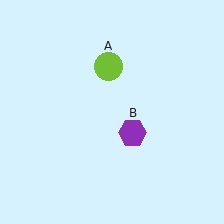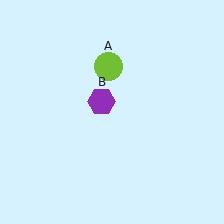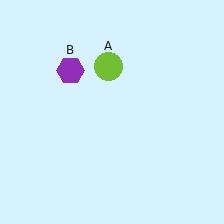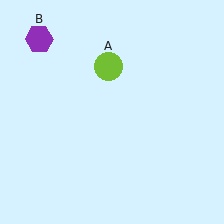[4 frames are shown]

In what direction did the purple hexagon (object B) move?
The purple hexagon (object B) moved up and to the left.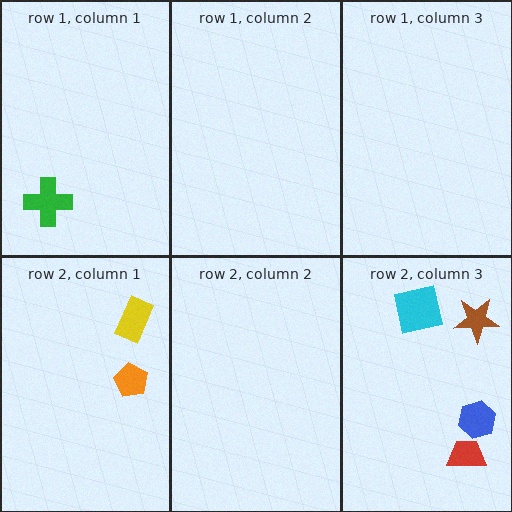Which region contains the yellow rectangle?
The row 2, column 1 region.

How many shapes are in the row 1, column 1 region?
1.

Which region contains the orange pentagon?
The row 2, column 1 region.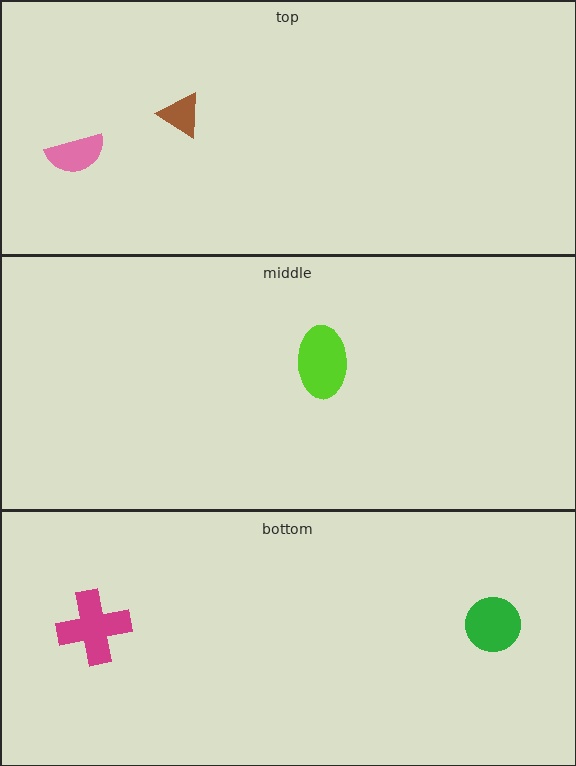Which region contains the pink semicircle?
The top region.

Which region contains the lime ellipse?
The middle region.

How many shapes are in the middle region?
1.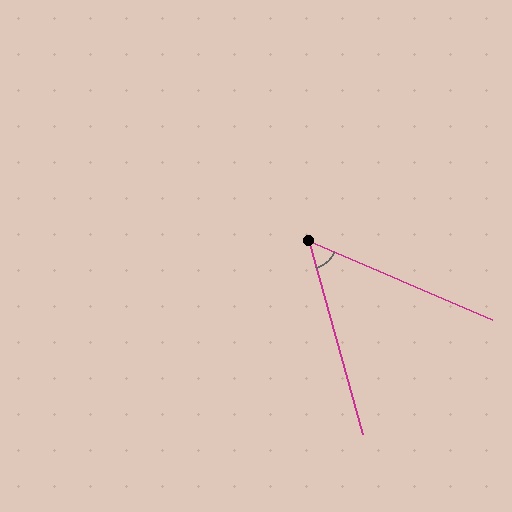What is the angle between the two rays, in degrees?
Approximately 51 degrees.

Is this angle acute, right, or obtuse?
It is acute.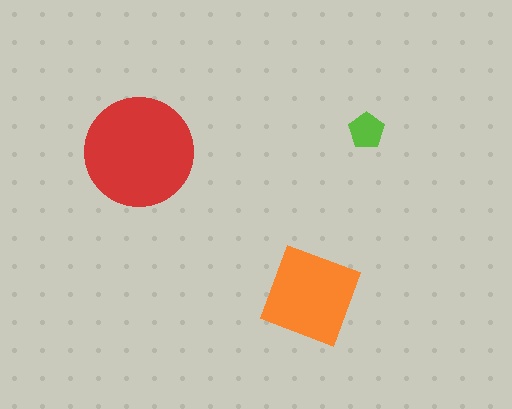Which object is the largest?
The red circle.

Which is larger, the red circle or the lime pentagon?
The red circle.